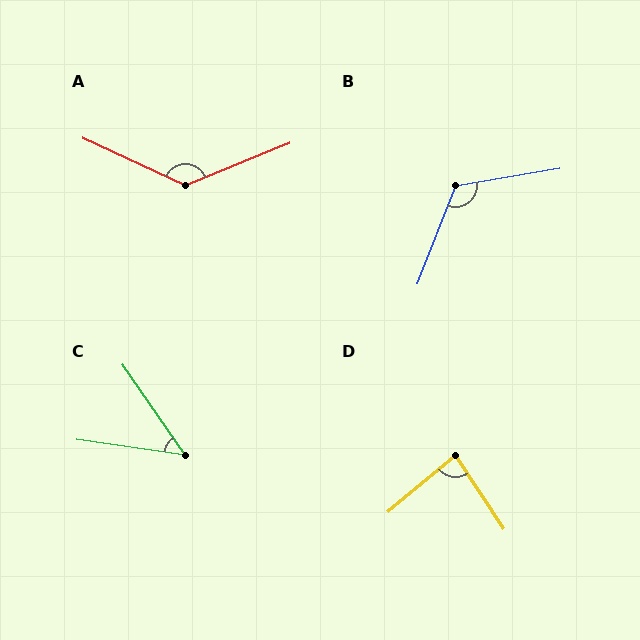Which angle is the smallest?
C, at approximately 47 degrees.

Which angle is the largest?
A, at approximately 133 degrees.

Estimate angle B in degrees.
Approximately 121 degrees.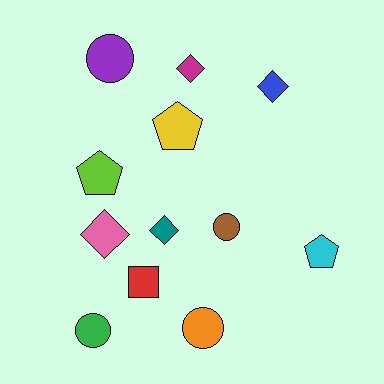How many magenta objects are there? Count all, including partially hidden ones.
There is 1 magenta object.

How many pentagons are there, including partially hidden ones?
There are 3 pentagons.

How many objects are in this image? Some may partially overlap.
There are 12 objects.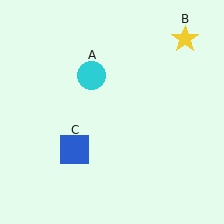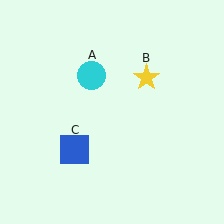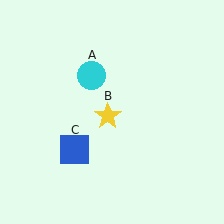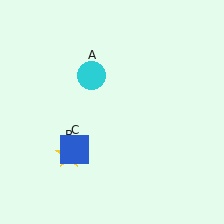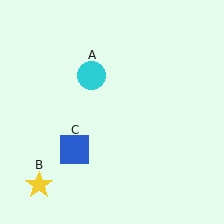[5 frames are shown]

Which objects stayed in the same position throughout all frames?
Cyan circle (object A) and blue square (object C) remained stationary.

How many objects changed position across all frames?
1 object changed position: yellow star (object B).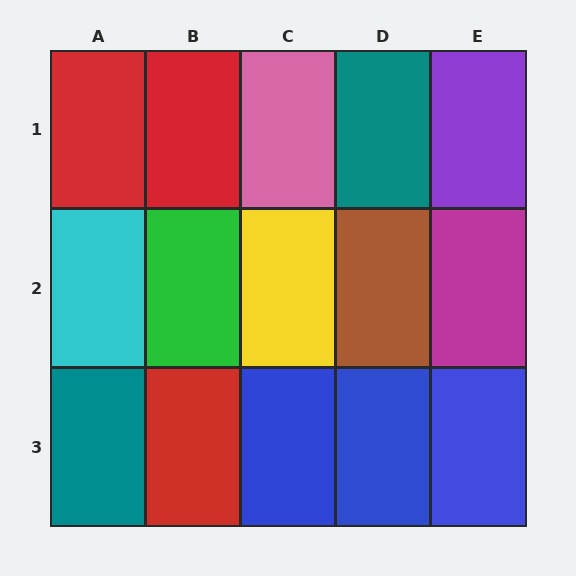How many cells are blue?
3 cells are blue.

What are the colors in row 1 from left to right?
Red, red, pink, teal, purple.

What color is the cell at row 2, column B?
Green.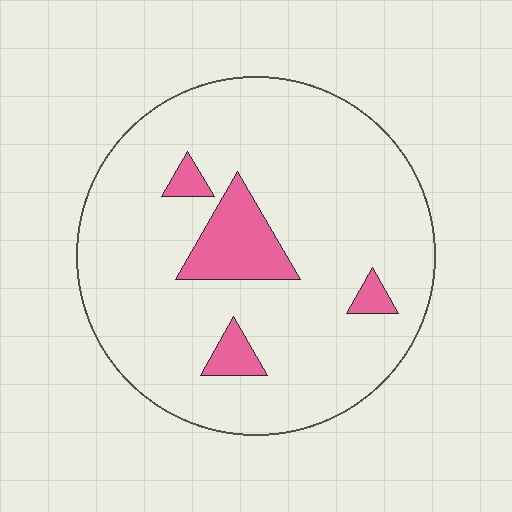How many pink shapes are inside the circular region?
4.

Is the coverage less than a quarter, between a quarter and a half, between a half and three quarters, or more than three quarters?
Less than a quarter.